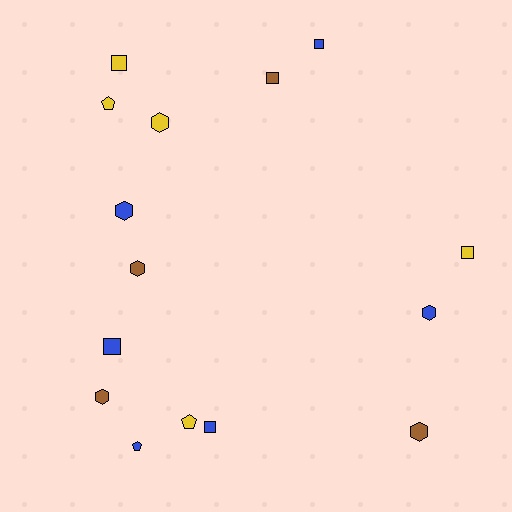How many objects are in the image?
There are 15 objects.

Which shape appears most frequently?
Square, with 6 objects.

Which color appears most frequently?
Blue, with 6 objects.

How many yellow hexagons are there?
There is 1 yellow hexagon.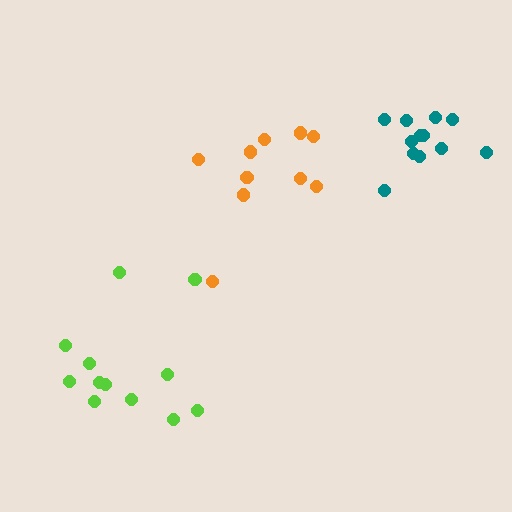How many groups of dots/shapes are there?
There are 3 groups.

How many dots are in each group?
Group 1: 10 dots, Group 2: 12 dots, Group 3: 12 dots (34 total).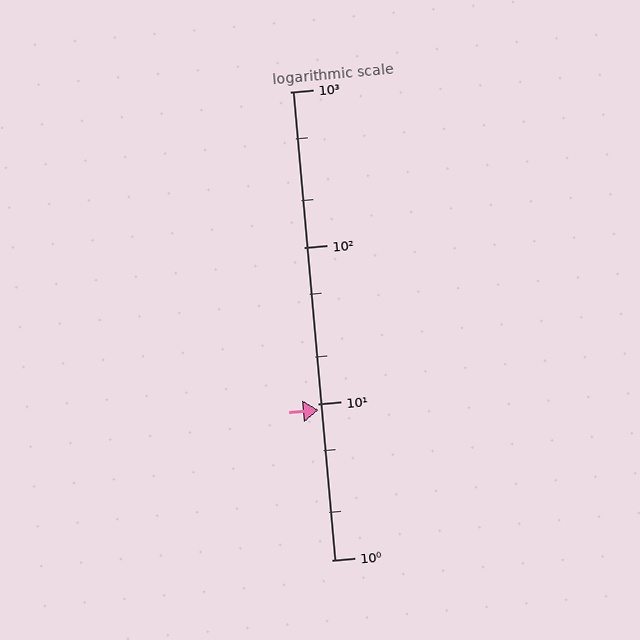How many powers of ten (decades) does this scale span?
The scale spans 3 decades, from 1 to 1000.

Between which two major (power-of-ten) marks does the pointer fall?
The pointer is between 1 and 10.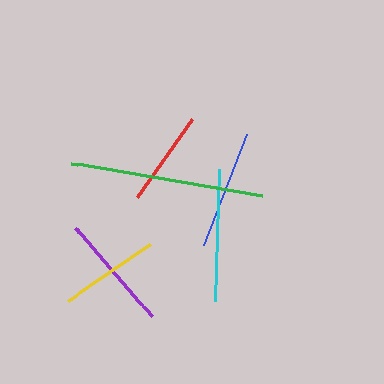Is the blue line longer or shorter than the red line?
The blue line is longer than the red line.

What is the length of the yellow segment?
The yellow segment is approximately 99 pixels long.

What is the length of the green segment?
The green segment is approximately 193 pixels long.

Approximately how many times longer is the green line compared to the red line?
The green line is approximately 2.0 times the length of the red line.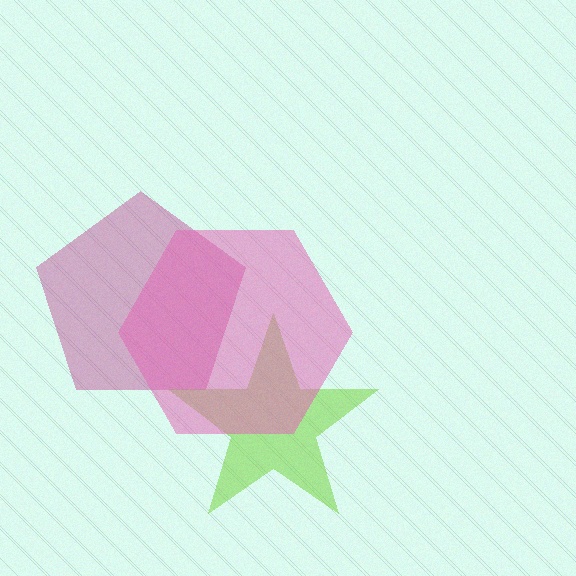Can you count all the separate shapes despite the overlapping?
Yes, there are 3 separate shapes.